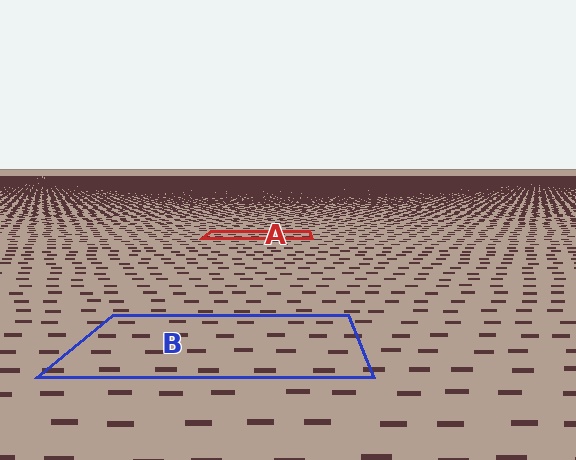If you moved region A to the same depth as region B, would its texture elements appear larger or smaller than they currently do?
They would appear larger. At a closer depth, the same texture elements are projected at a bigger on-screen size.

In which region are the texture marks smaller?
The texture marks are smaller in region A, because it is farther away.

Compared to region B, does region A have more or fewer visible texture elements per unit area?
Region A has more texture elements per unit area — they are packed more densely because it is farther away.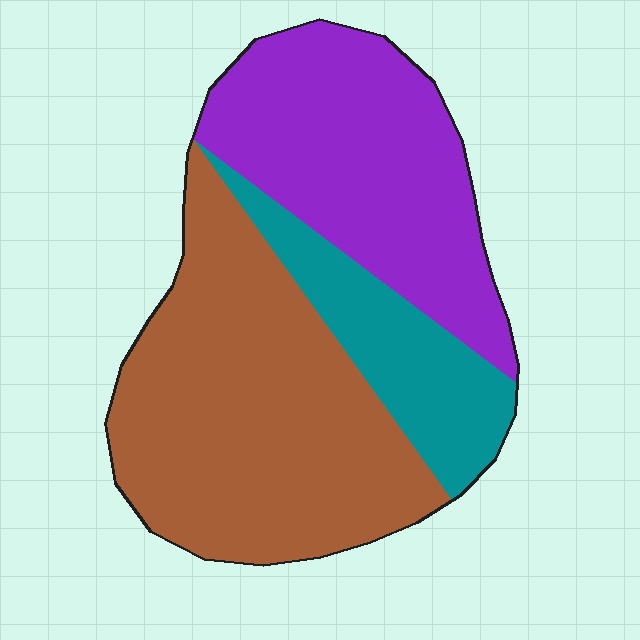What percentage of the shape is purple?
Purple covers roughly 35% of the shape.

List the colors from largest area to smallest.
From largest to smallest: brown, purple, teal.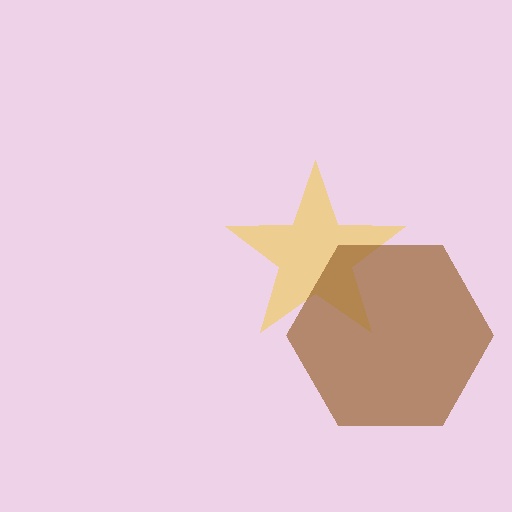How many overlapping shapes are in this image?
There are 2 overlapping shapes in the image.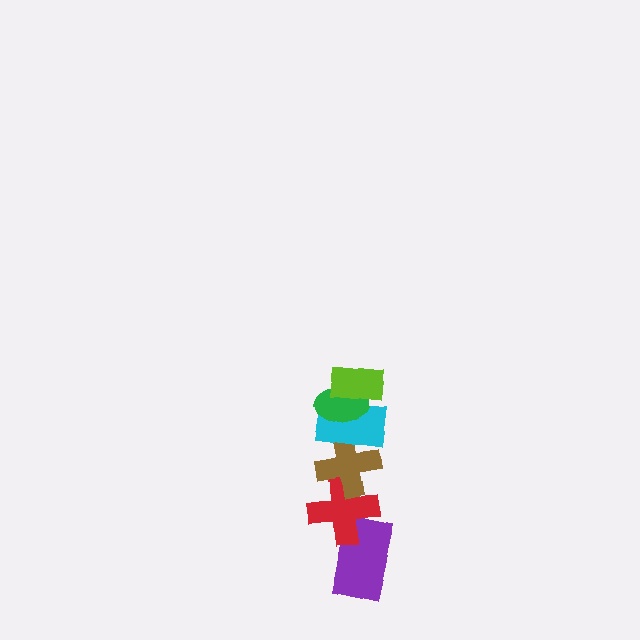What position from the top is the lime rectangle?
The lime rectangle is 1st from the top.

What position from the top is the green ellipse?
The green ellipse is 2nd from the top.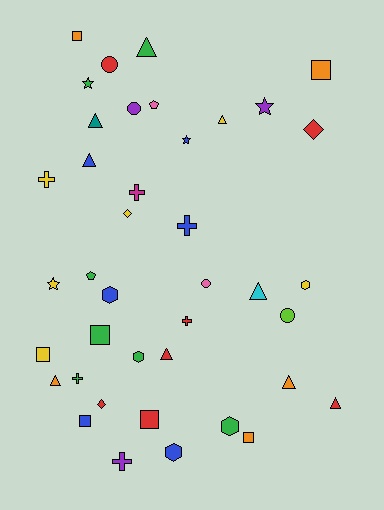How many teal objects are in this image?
There is 1 teal object.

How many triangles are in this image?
There are 9 triangles.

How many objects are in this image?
There are 40 objects.